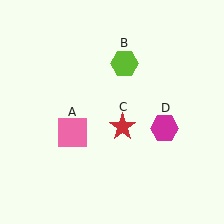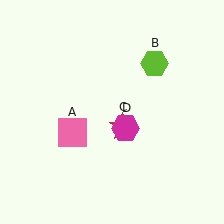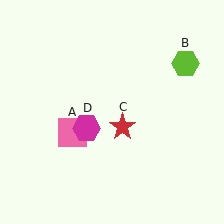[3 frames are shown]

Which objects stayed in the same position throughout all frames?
Pink square (object A) and red star (object C) remained stationary.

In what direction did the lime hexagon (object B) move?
The lime hexagon (object B) moved right.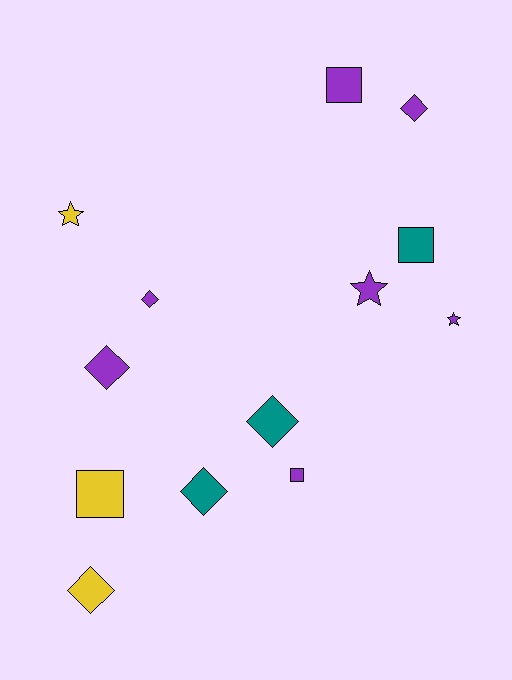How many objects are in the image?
There are 13 objects.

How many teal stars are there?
There are no teal stars.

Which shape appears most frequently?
Diamond, with 6 objects.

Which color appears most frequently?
Purple, with 7 objects.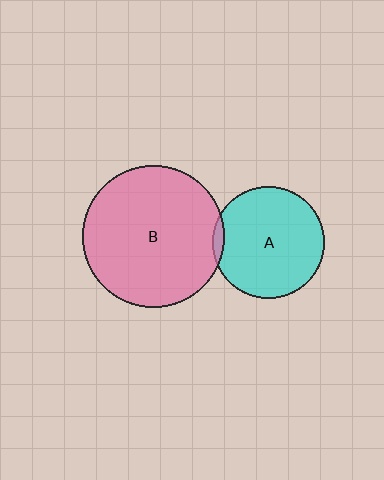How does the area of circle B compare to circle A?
Approximately 1.6 times.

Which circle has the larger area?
Circle B (pink).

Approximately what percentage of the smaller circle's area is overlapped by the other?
Approximately 5%.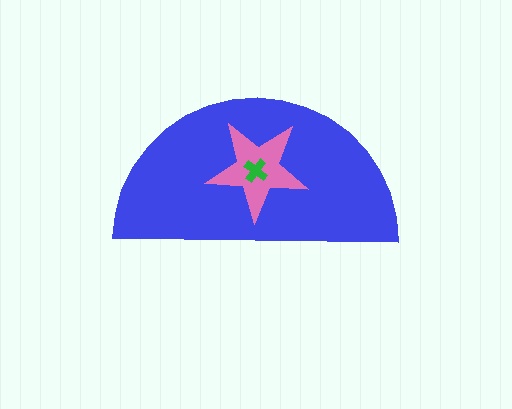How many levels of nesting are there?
3.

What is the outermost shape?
The blue semicircle.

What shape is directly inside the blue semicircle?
The pink star.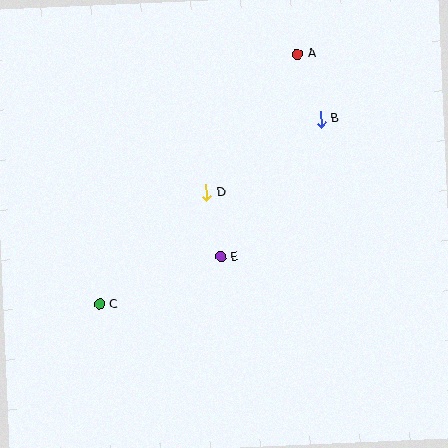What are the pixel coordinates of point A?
Point A is at (297, 54).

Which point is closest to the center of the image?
Point E at (221, 257) is closest to the center.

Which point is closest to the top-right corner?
Point A is closest to the top-right corner.